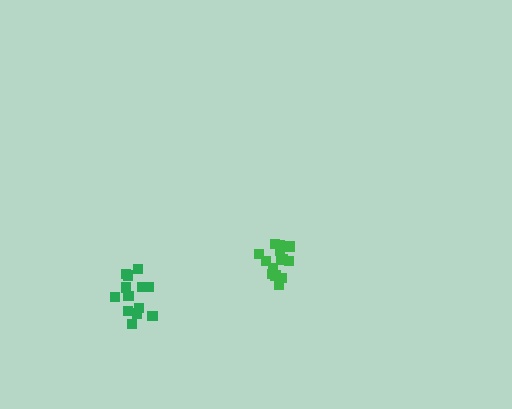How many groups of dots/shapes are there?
There are 2 groups.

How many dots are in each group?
Group 1: 14 dots, Group 2: 13 dots (27 total).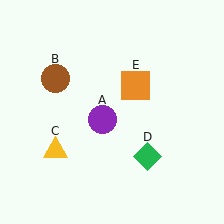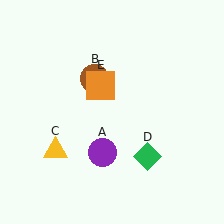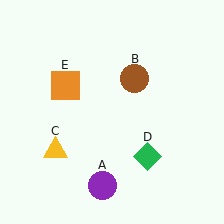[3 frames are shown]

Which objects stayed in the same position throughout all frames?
Yellow triangle (object C) and green diamond (object D) remained stationary.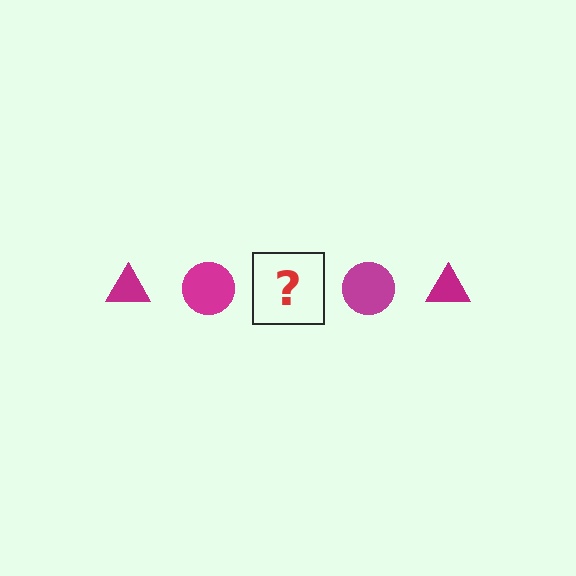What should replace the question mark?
The question mark should be replaced with a magenta triangle.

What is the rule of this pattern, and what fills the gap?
The rule is that the pattern cycles through triangle, circle shapes in magenta. The gap should be filled with a magenta triangle.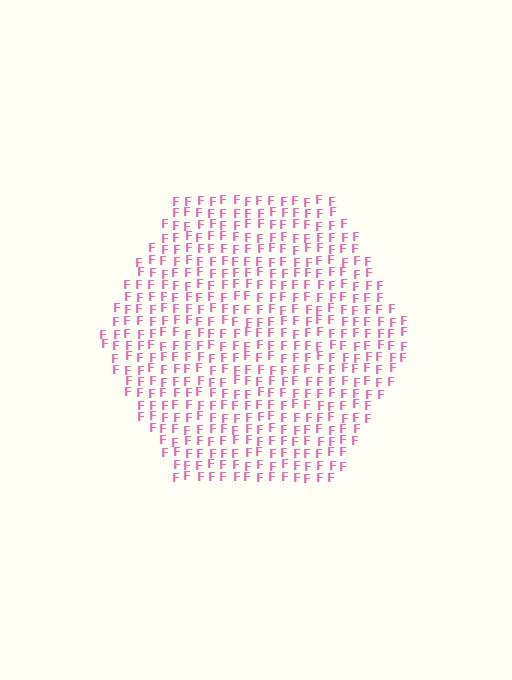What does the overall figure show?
The overall figure shows a hexagon.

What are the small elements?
The small elements are letter F's.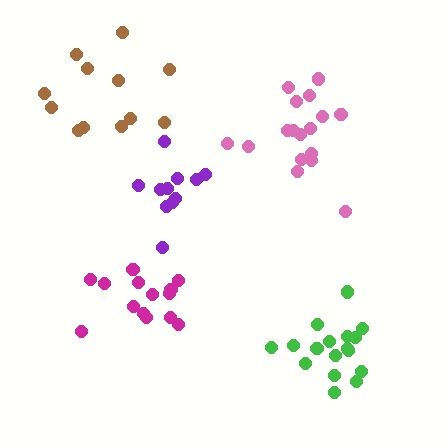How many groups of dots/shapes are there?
There are 5 groups.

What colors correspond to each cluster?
The clusters are colored: purple, pink, magenta, green, brown.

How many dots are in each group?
Group 1: 11 dots, Group 2: 17 dots, Group 3: 14 dots, Group 4: 17 dots, Group 5: 12 dots (71 total).